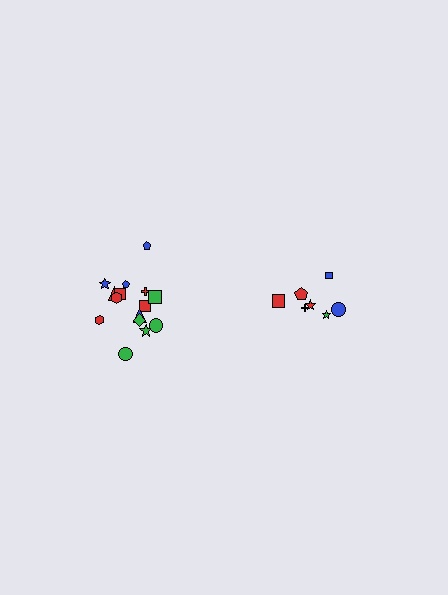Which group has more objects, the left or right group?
The left group.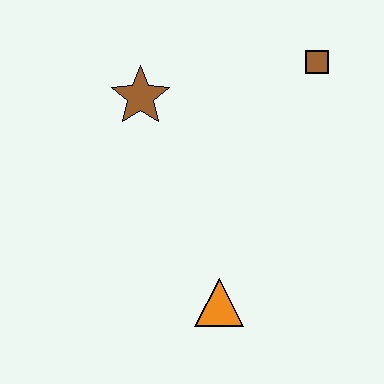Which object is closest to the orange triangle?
The brown star is closest to the orange triangle.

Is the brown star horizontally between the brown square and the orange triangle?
No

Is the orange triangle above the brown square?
No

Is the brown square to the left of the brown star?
No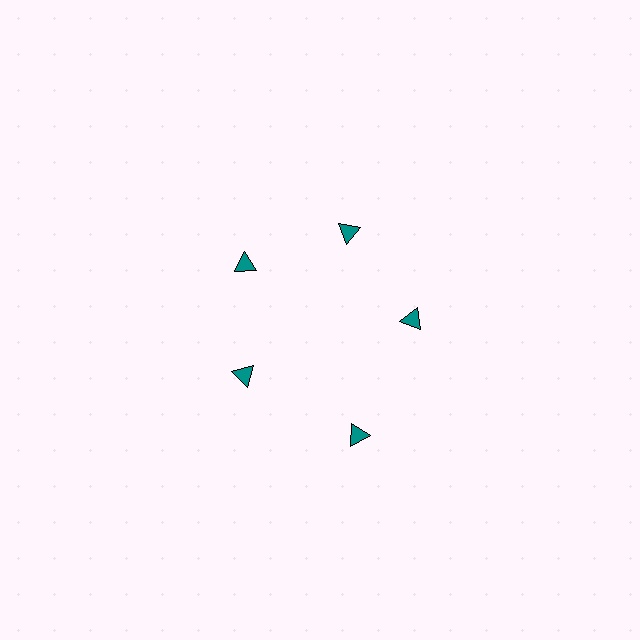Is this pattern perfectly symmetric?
No. The 5 teal triangles are arranged in a ring, but one element near the 5 o'clock position is pushed outward from the center, breaking the 5-fold rotational symmetry.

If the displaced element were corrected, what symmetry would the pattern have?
It would have 5-fold rotational symmetry — the pattern would map onto itself every 72 degrees.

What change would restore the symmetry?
The symmetry would be restored by moving it inward, back onto the ring so that all 5 triangles sit at equal angles and equal distance from the center.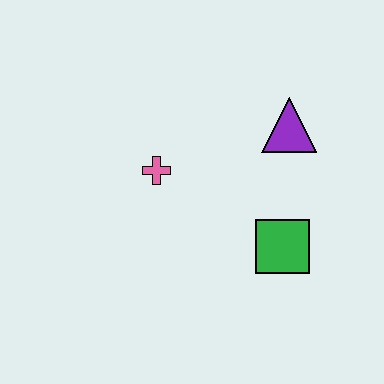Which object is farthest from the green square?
The pink cross is farthest from the green square.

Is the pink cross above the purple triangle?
No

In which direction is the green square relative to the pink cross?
The green square is to the right of the pink cross.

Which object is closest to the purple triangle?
The green square is closest to the purple triangle.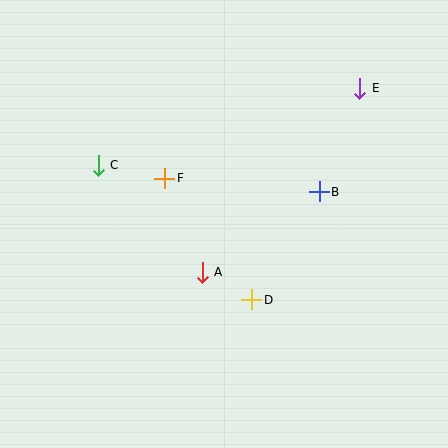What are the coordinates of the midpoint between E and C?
The midpoint between E and C is at (229, 127).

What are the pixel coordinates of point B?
Point B is at (319, 192).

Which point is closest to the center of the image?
Point A at (202, 272) is closest to the center.